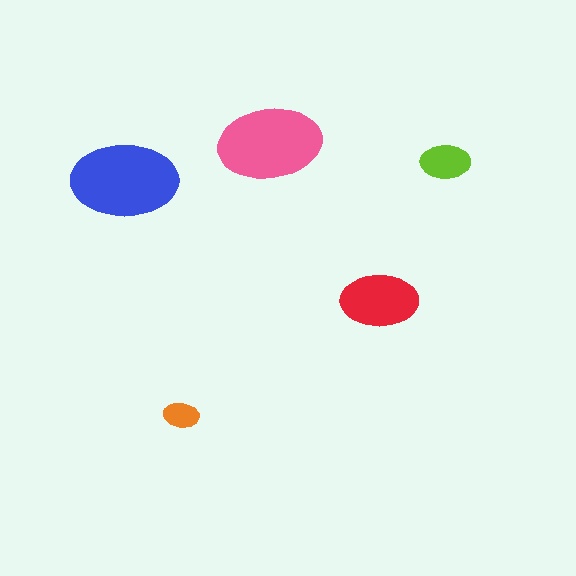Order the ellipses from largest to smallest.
the blue one, the pink one, the red one, the lime one, the orange one.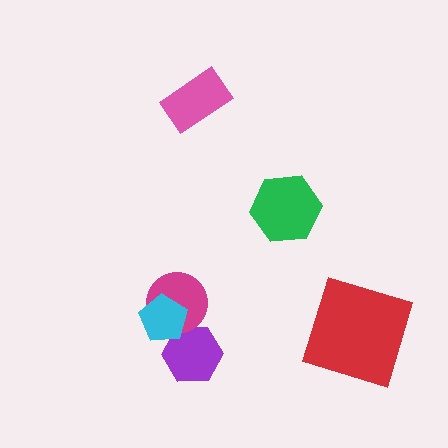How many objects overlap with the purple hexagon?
2 objects overlap with the purple hexagon.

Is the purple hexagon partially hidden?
Yes, it is partially covered by another shape.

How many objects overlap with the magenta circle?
2 objects overlap with the magenta circle.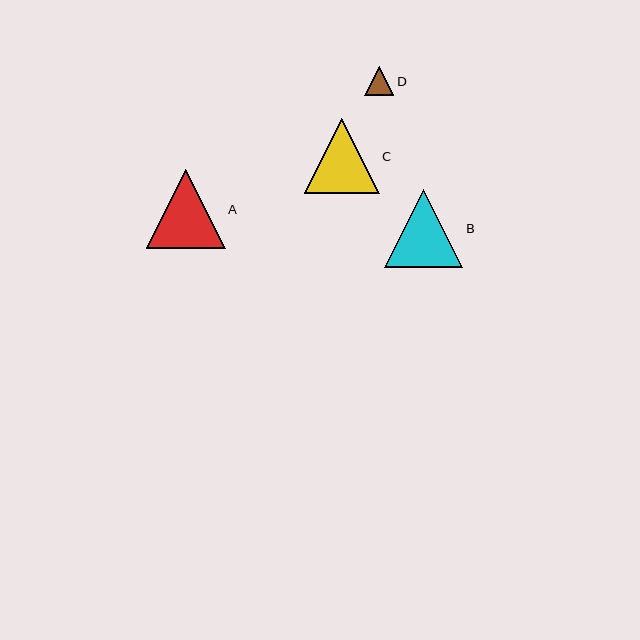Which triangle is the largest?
Triangle A is the largest with a size of approximately 79 pixels.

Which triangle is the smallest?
Triangle D is the smallest with a size of approximately 29 pixels.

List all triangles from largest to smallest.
From largest to smallest: A, B, C, D.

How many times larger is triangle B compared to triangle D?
Triangle B is approximately 2.6 times the size of triangle D.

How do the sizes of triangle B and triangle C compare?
Triangle B and triangle C are approximately the same size.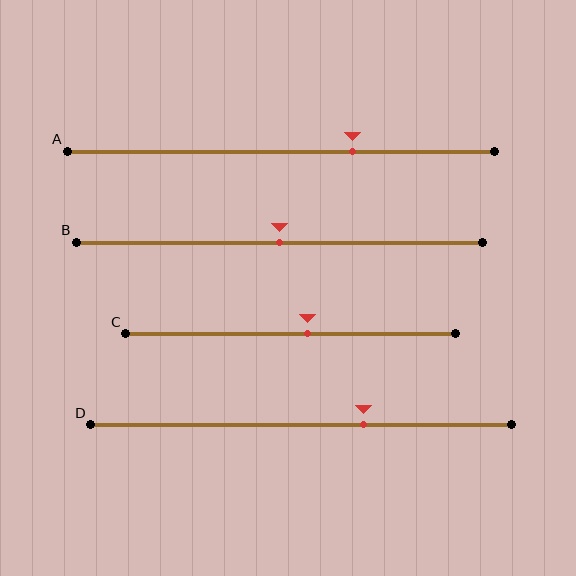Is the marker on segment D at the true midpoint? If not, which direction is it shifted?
No, the marker on segment D is shifted to the right by about 15% of the segment length.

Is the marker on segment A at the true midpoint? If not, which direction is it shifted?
No, the marker on segment A is shifted to the right by about 17% of the segment length.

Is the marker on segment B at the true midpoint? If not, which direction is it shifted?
Yes, the marker on segment B is at the true midpoint.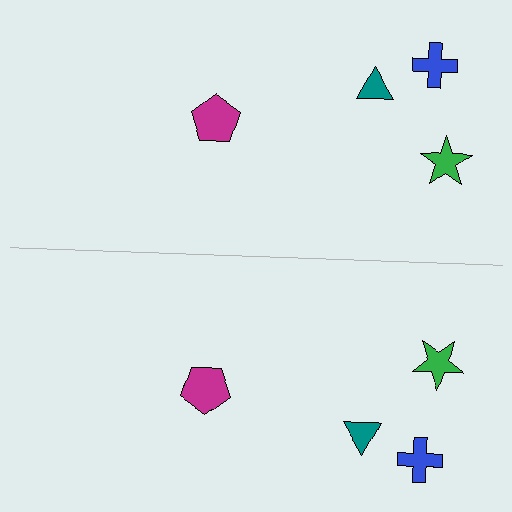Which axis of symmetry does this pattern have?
The pattern has a horizontal axis of symmetry running through the center of the image.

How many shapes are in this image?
There are 8 shapes in this image.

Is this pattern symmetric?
Yes, this pattern has bilateral (reflection) symmetry.